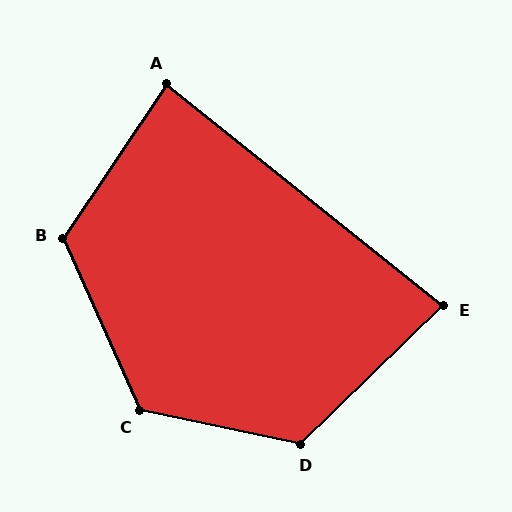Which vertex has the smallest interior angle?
E, at approximately 83 degrees.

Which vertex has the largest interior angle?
C, at approximately 126 degrees.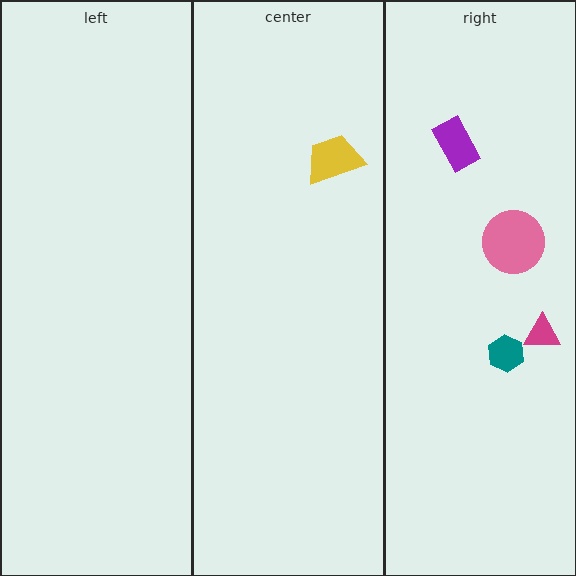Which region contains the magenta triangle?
The right region.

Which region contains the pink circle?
The right region.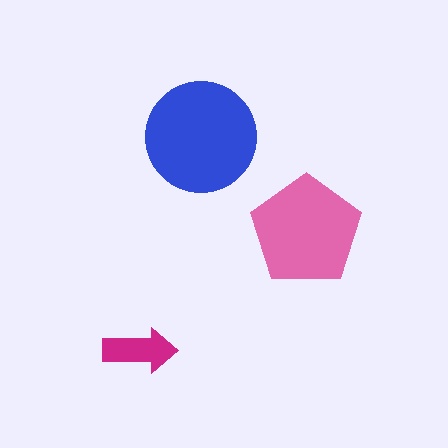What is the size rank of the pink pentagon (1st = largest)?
2nd.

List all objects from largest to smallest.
The blue circle, the pink pentagon, the magenta arrow.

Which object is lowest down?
The magenta arrow is bottommost.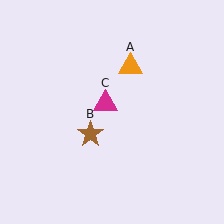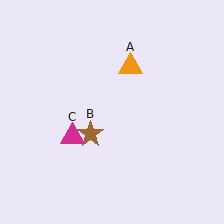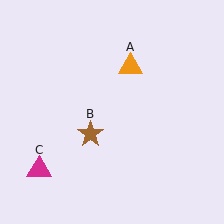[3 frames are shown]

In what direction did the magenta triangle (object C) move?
The magenta triangle (object C) moved down and to the left.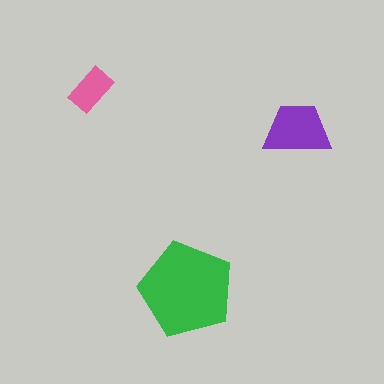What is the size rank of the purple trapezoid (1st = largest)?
2nd.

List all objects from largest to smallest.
The green pentagon, the purple trapezoid, the pink rectangle.